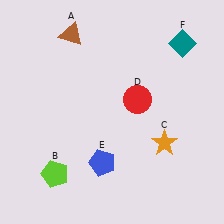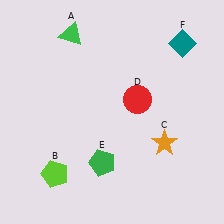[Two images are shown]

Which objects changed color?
A changed from brown to green. E changed from blue to green.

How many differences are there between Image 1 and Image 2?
There are 2 differences between the two images.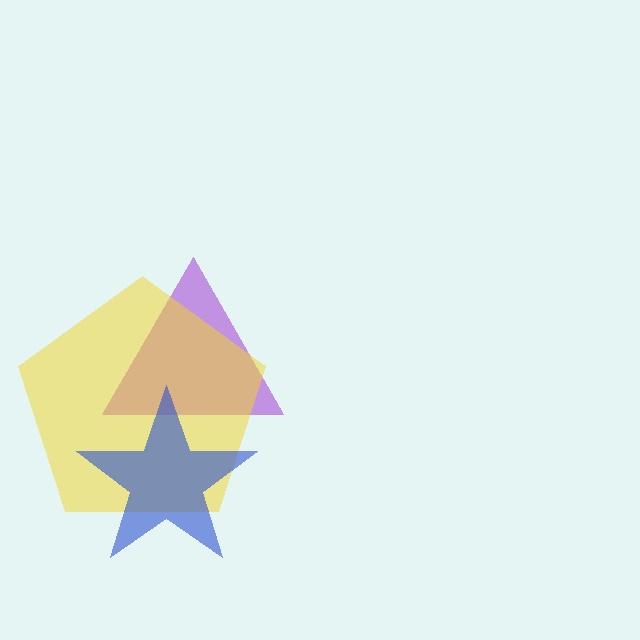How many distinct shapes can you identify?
There are 3 distinct shapes: a purple triangle, a yellow pentagon, a blue star.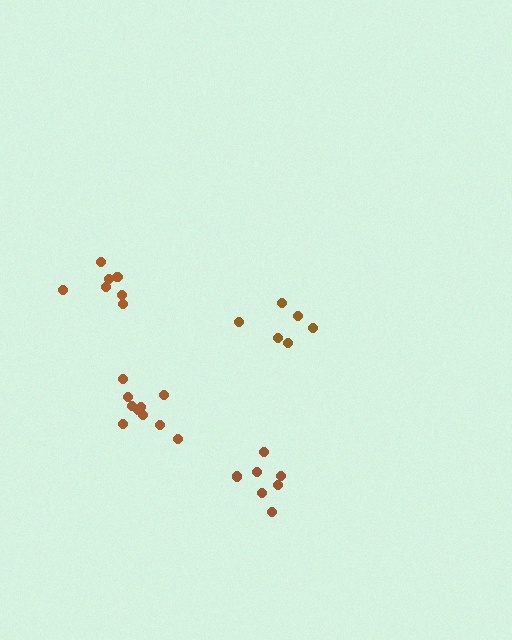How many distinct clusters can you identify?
There are 4 distinct clusters.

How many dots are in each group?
Group 1: 7 dots, Group 2: 6 dots, Group 3: 7 dots, Group 4: 10 dots (30 total).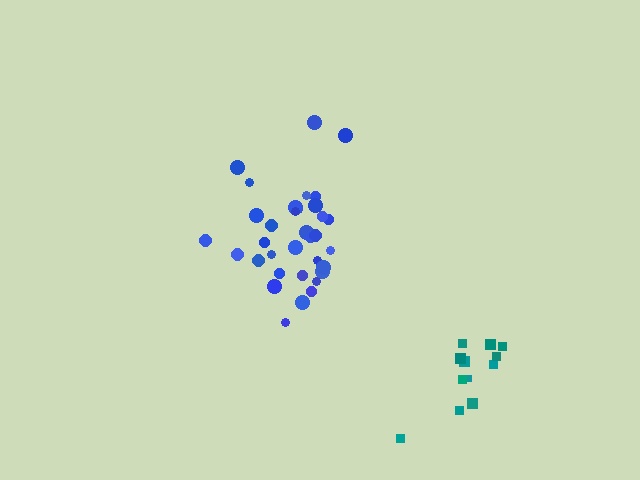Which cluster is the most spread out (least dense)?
Teal.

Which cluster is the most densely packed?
Blue.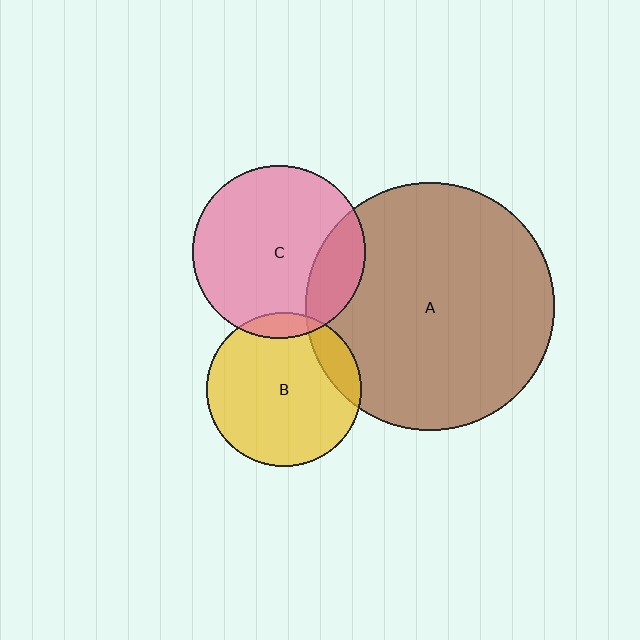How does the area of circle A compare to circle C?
Approximately 2.1 times.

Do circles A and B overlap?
Yes.